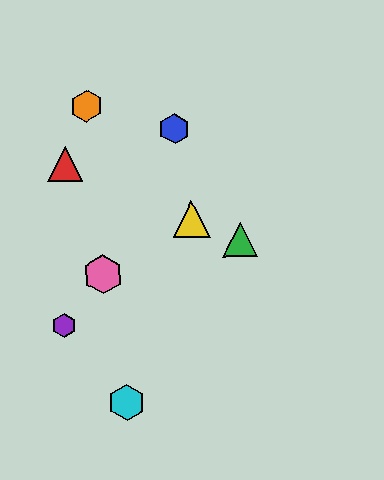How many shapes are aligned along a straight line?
3 shapes (the red triangle, the green triangle, the yellow triangle) are aligned along a straight line.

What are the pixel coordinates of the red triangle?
The red triangle is at (65, 164).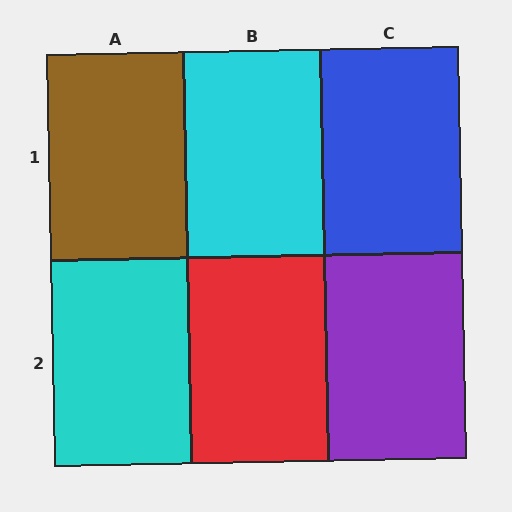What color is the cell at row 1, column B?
Cyan.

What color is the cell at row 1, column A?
Brown.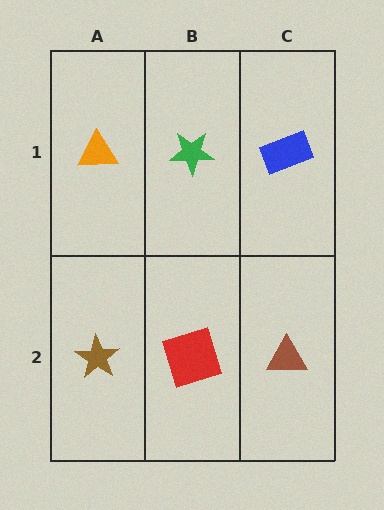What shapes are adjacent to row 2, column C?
A blue rectangle (row 1, column C), a red square (row 2, column B).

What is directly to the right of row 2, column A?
A red square.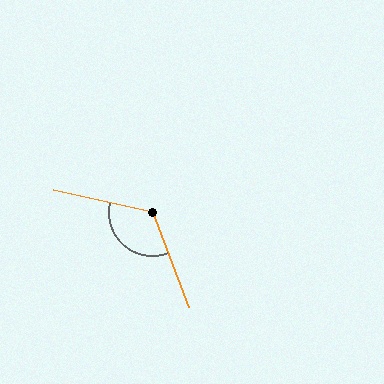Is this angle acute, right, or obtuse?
It is obtuse.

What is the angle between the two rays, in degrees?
Approximately 123 degrees.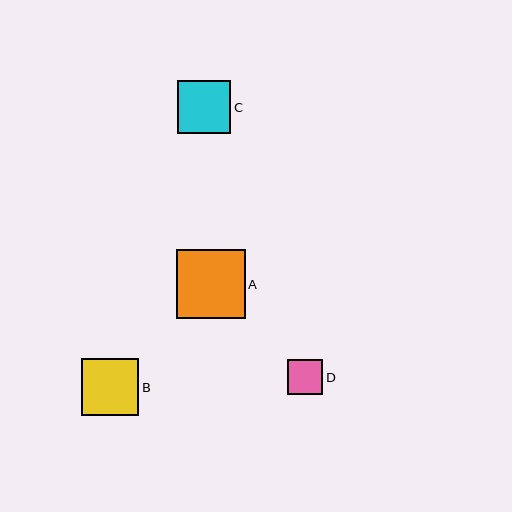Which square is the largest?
Square A is the largest with a size of approximately 69 pixels.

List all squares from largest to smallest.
From largest to smallest: A, B, C, D.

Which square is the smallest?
Square D is the smallest with a size of approximately 35 pixels.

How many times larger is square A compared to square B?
Square A is approximately 1.2 times the size of square B.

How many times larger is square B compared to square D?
Square B is approximately 1.6 times the size of square D.